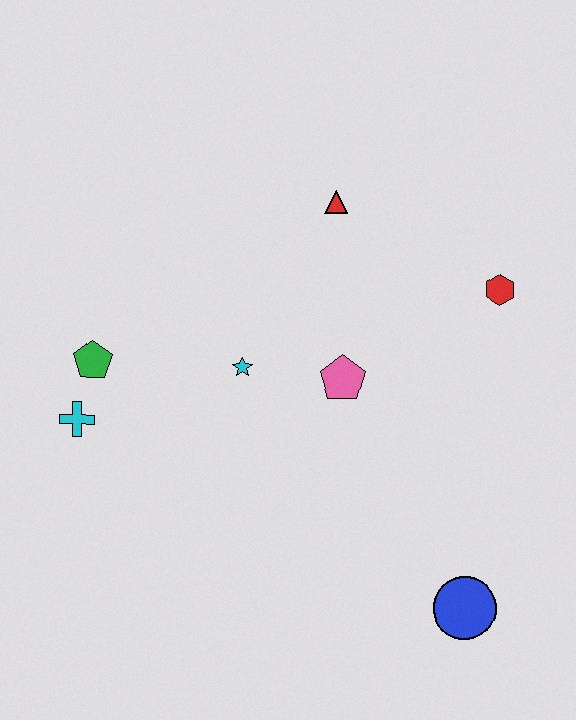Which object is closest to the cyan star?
The pink pentagon is closest to the cyan star.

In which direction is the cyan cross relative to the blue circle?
The cyan cross is to the left of the blue circle.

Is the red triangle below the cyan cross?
No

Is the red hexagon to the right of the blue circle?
Yes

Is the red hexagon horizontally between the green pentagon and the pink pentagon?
No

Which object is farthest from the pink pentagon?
The cyan cross is farthest from the pink pentagon.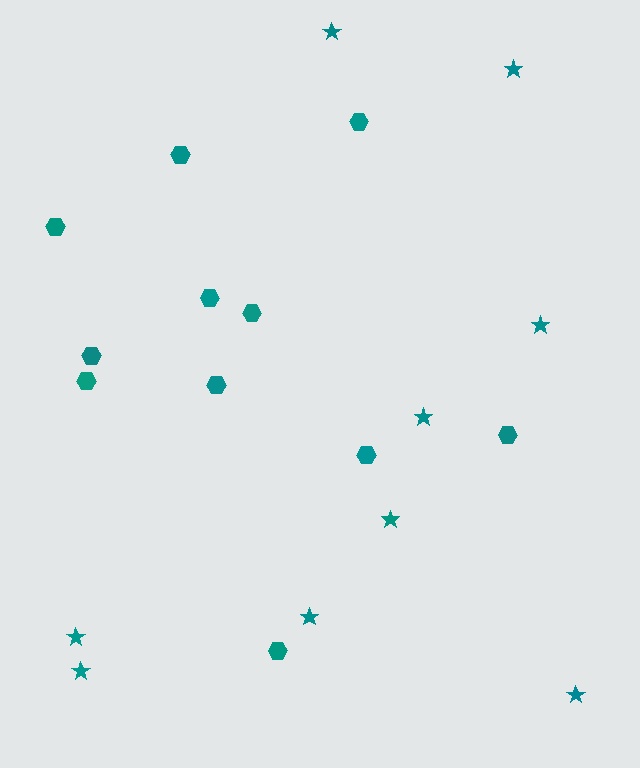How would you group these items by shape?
There are 2 groups: one group of stars (9) and one group of hexagons (11).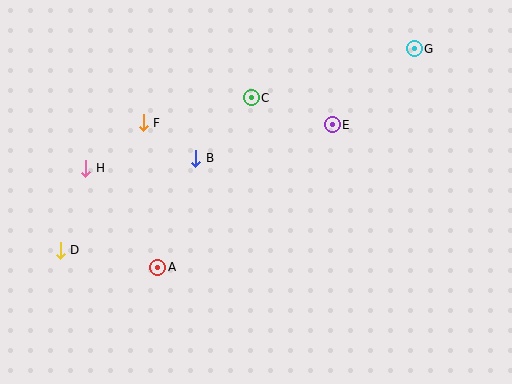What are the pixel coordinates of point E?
Point E is at (332, 125).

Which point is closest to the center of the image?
Point B at (196, 158) is closest to the center.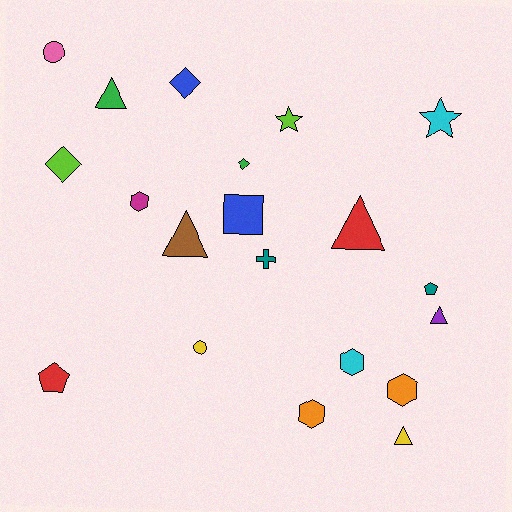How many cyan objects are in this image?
There are 2 cyan objects.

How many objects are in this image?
There are 20 objects.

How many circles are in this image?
There are 2 circles.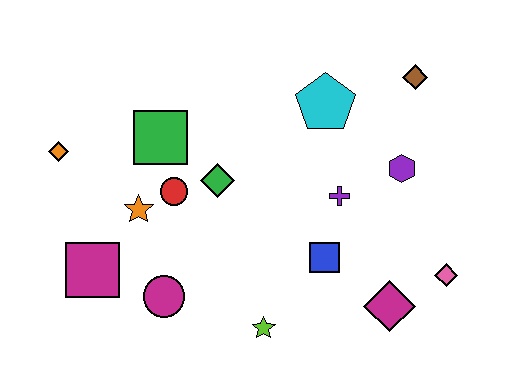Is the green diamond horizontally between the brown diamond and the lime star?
No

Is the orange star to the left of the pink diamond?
Yes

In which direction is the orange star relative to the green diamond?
The orange star is to the left of the green diamond.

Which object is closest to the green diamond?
The red circle is closest to the green diamond.